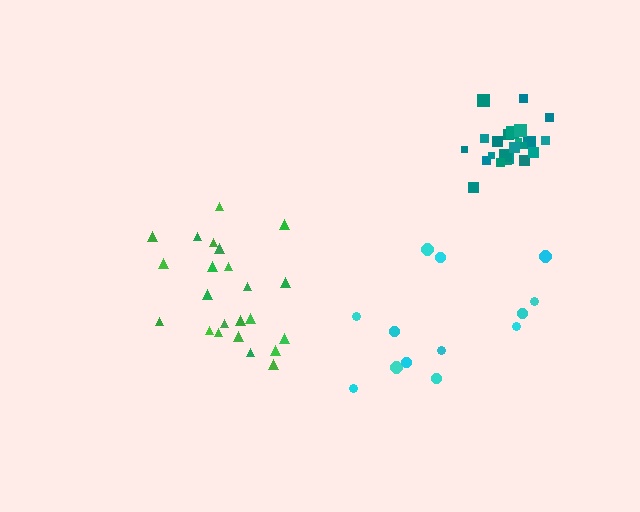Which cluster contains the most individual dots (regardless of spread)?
Teal (23).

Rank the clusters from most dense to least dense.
teal, green, cyan.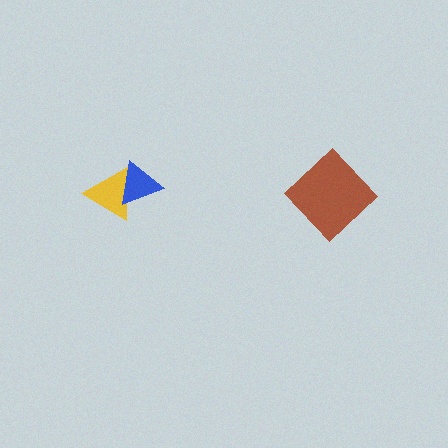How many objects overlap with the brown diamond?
0 objects overlap with the brown diamond.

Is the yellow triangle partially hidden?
Yes, it is partially covered by another shape.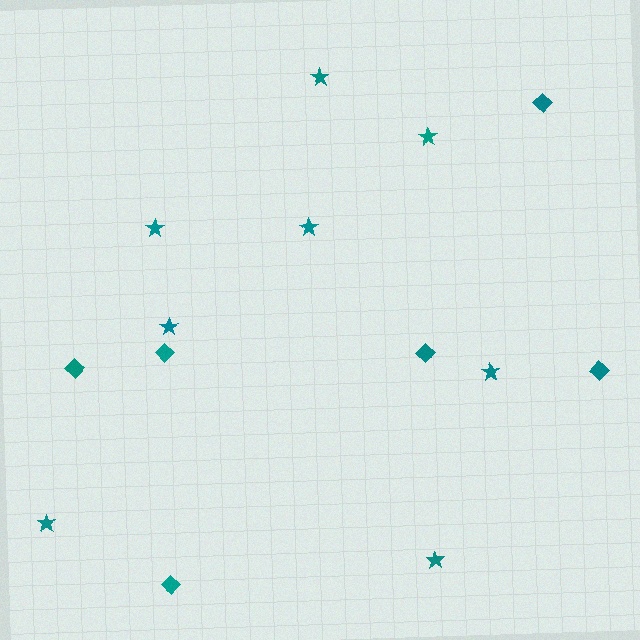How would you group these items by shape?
There are 2 groups: one group of diamonds (6) and one group of stars (8).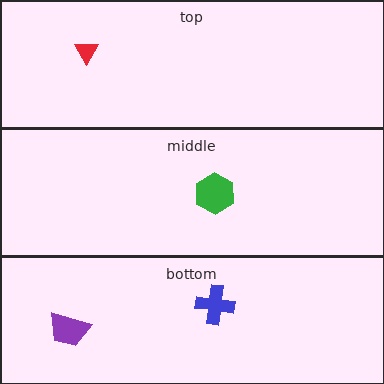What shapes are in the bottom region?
The blue cross, the purple trapezoid.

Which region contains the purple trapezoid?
The bottom region.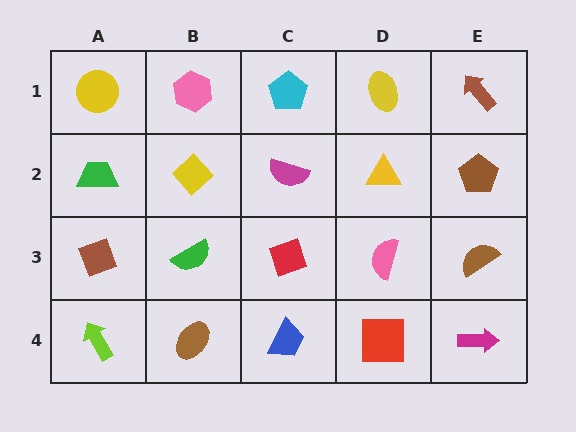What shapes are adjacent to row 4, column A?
A brown diamond (row 3, column A), a brown ellipse (row 4, column B).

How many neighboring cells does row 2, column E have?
3.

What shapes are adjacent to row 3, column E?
A brown pentagon (row 2, column E), a magenta arrow (row 4, column E), a pink semicircle (row 3, column D).